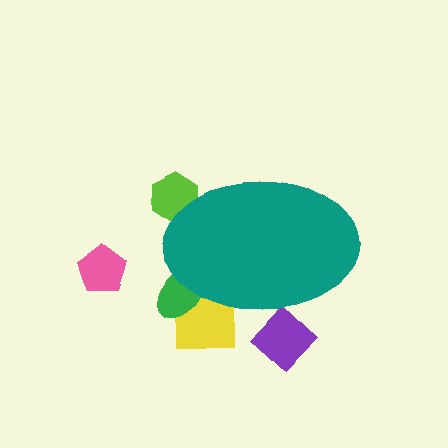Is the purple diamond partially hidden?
Yes, the purple diamond is partially hidden behind the teal ellipse.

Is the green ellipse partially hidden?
Yes, the green ellipse is partially hidden behind the teal ellipse.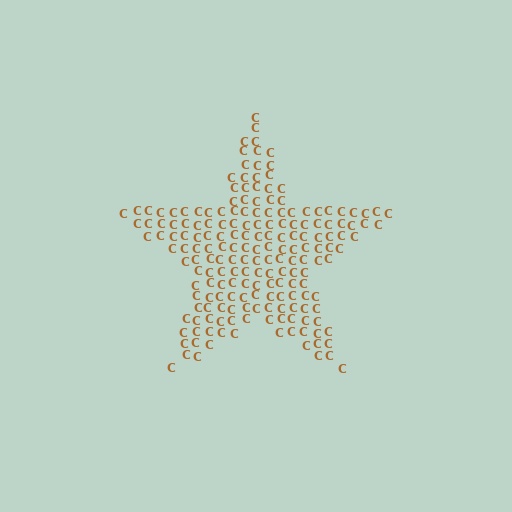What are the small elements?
The small elements are letter C's.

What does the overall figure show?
The overall figure shows a star.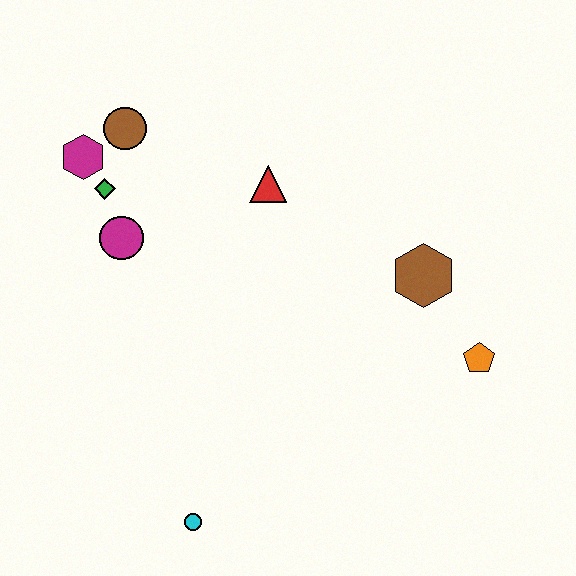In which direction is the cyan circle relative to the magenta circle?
The cyan circle is below the magenta circle.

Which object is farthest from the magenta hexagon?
The orange pentagon is farthest from the magenta hexagon.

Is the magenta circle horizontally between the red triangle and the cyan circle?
No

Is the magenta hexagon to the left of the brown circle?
Yes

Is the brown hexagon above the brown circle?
No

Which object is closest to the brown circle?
The magenta hexagon is closest to the brown circle.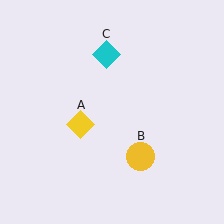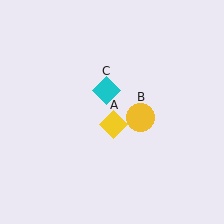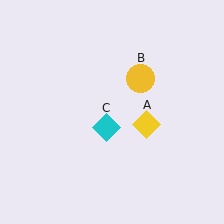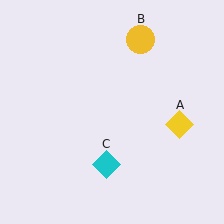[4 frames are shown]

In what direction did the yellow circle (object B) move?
The yellow circle (object B) moved up.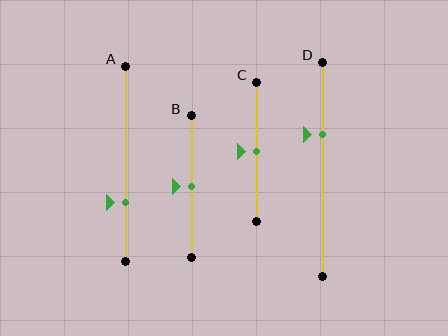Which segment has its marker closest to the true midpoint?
Segment B has its marker closest to the true midpoint.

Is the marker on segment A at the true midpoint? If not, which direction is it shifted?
No, the marker on segment A is shifted downward by about 20% of the segment length.